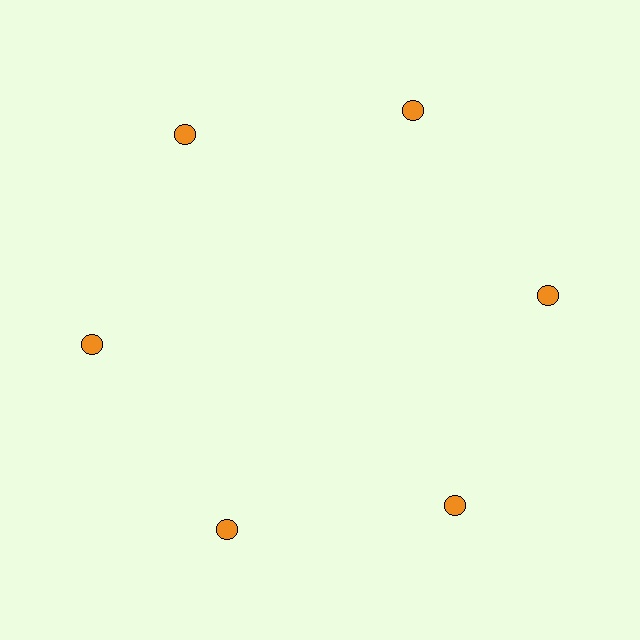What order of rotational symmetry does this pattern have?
This pattern has 6-fold rotational symmetry.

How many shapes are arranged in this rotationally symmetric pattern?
There are 6 shapes, arranged in 6 groups of 1.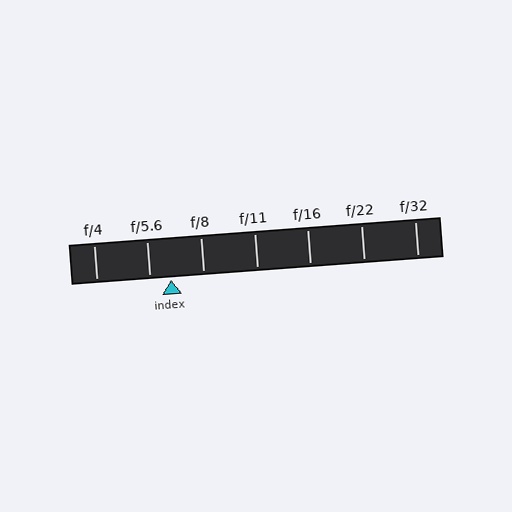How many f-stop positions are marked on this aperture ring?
There are 7 f-stop positions marked.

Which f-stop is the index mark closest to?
The index mark is closest to f/5.6.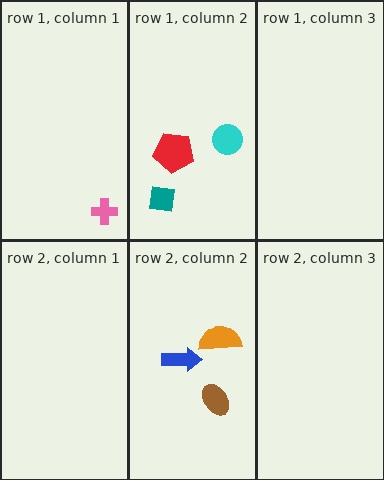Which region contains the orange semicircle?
The row 2, column 2 region.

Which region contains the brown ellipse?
The row 2, column 2 region.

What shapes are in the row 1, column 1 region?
The pink cross.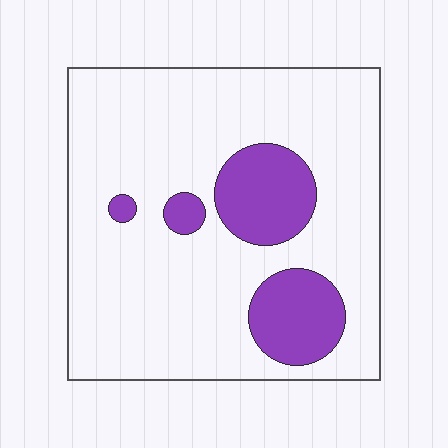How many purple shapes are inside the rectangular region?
4.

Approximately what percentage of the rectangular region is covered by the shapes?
Approximately 20%.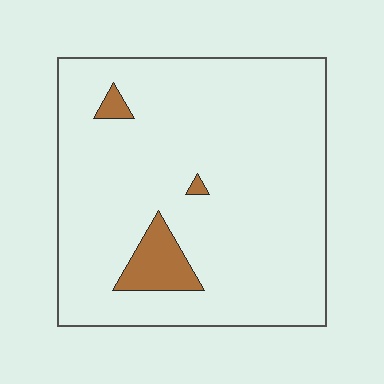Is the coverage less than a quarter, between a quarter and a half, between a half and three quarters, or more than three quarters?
Less than a quarter.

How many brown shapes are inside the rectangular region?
3.